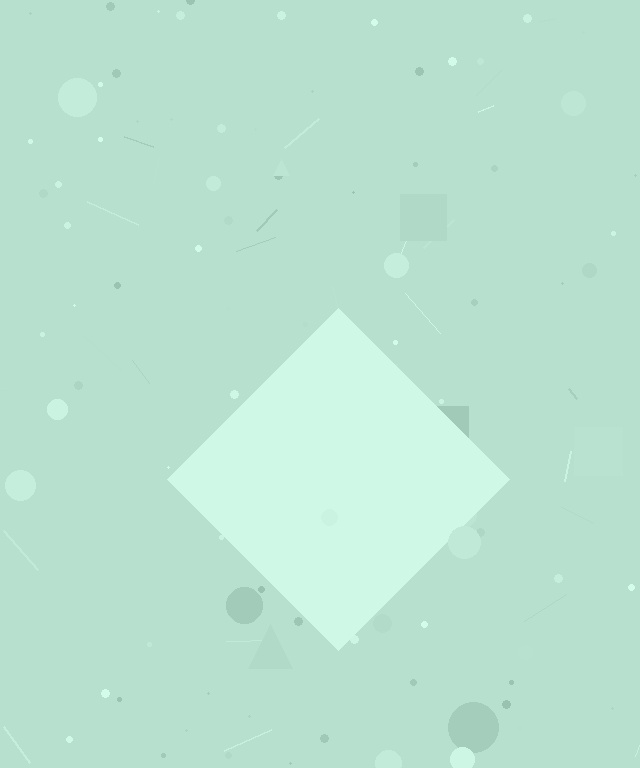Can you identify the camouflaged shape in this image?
The camouflaged shape is a diamond.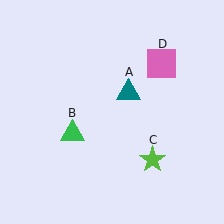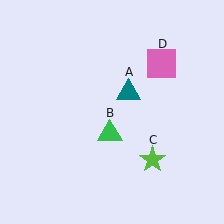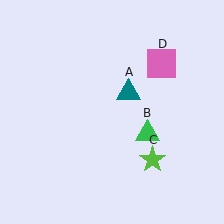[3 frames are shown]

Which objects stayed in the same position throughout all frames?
Teal triangle (object A) and lime star (object C) and pink square (object D) remained stationary.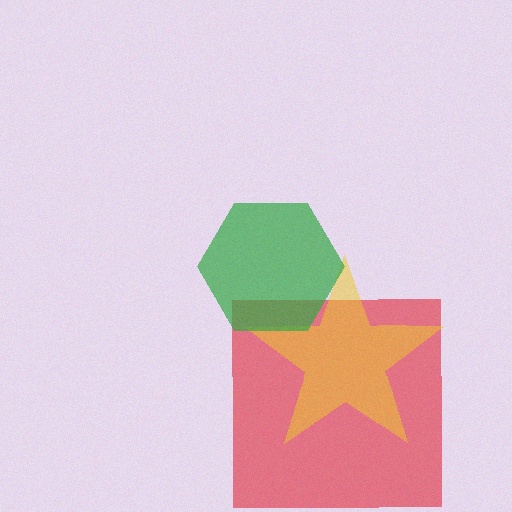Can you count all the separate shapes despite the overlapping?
Yes, there are 3 separate shapes.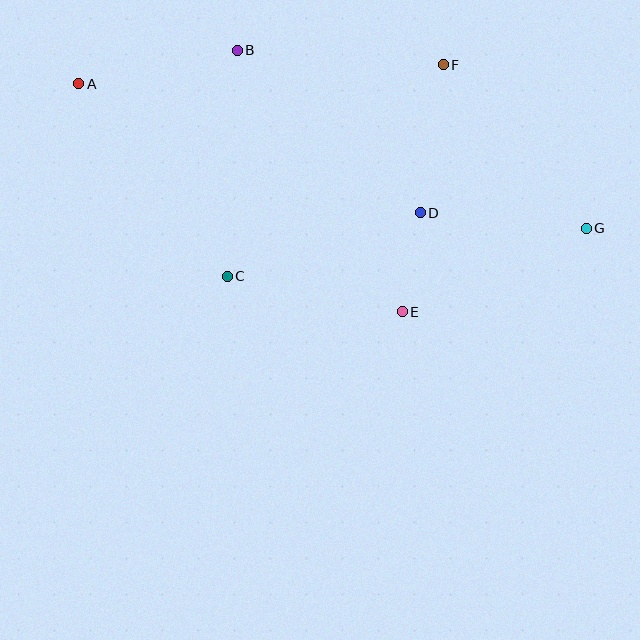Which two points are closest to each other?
Points D and E are closest to each other.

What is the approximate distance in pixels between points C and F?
The distance between C and F is approximately 302 pixels.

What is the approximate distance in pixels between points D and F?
The distance between D and F is approximately 150 pixels.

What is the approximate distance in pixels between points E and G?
The distance between E and G is approximately 202 pixels.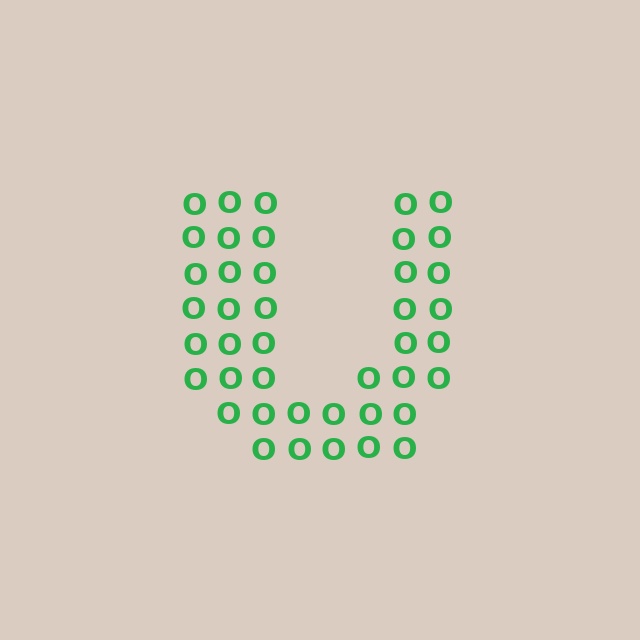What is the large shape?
The large shape is the letter U.